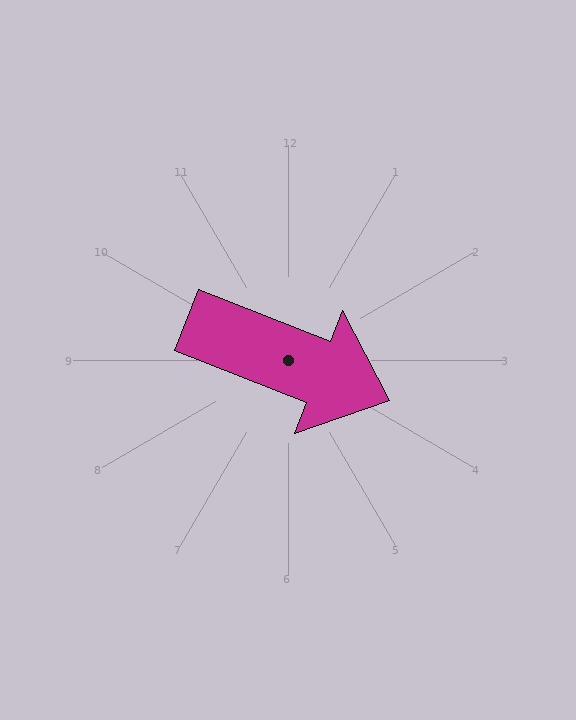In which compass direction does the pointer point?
East.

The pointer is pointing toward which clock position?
Roughly 4 o'clock.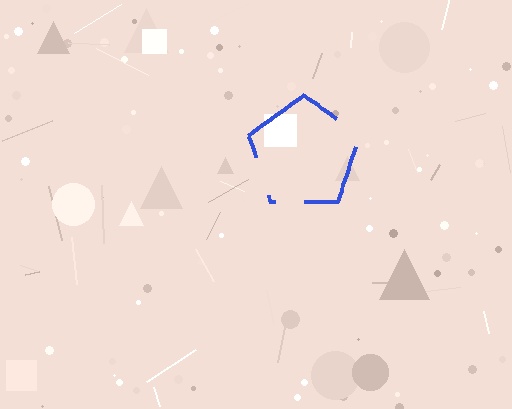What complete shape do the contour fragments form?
The contour fragments form a pentagon.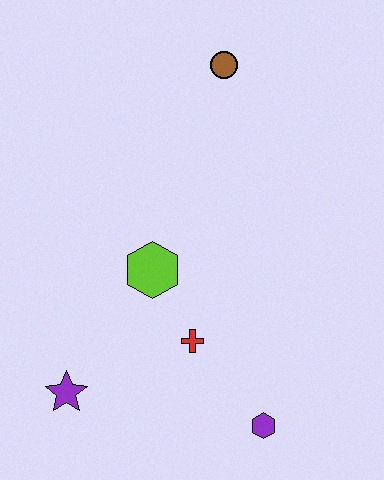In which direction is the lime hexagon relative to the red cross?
The lime hexagon is above the red cross.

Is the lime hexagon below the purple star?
No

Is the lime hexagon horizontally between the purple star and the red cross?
Yes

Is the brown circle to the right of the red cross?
Yes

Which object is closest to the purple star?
The red cross is closest to the purple star.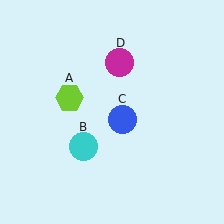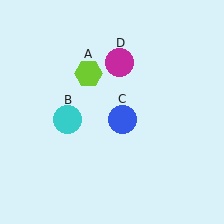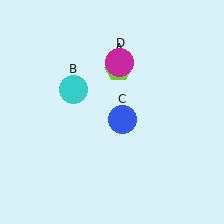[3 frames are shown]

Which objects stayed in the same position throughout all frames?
Blue circle (object C) and magenta circle (object D) remained stationary.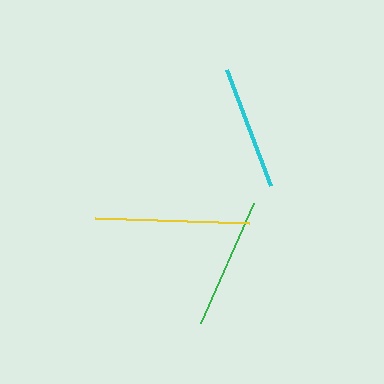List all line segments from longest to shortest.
From longest to shortest: yellow, green, cyan.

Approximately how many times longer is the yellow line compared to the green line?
The yellow line is approximately 1.2 times the length of the green line.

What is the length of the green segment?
The green segment is approximately 131 pixels long.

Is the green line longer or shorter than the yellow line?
The yellow line is longer than the green line.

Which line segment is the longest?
The yellow line is the longest at approximately 154 pixels.